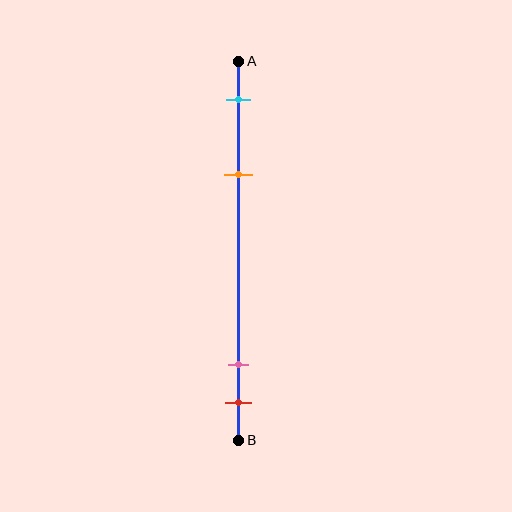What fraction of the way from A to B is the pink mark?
The pink mark is approximately 80% (0.8) of the way from A to B.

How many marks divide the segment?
There are 4 marks dividing the segment.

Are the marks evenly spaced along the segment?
No, the marks are not evenly spaced.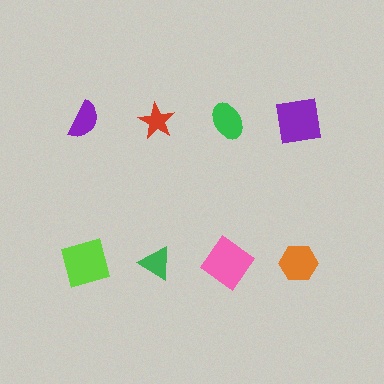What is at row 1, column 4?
A purple square.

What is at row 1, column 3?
A green ellipse.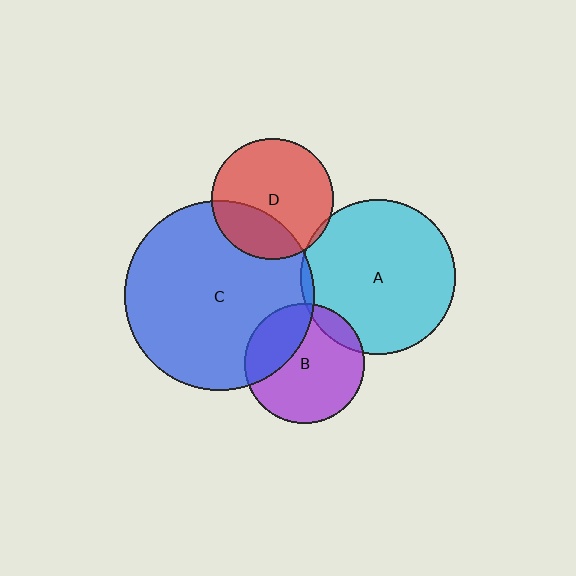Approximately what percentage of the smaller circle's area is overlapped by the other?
Approximately 5%.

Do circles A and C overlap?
Yes.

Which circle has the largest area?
Circle C (blue).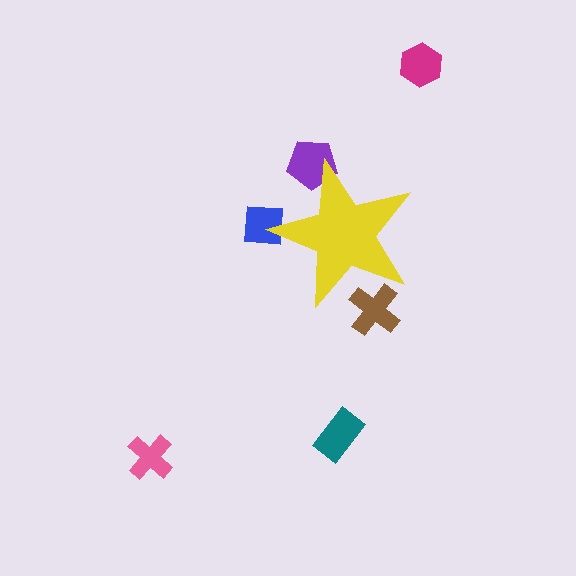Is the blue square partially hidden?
Yes, the blue square is partially hidden behind the yellow star.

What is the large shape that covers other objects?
A yellow star.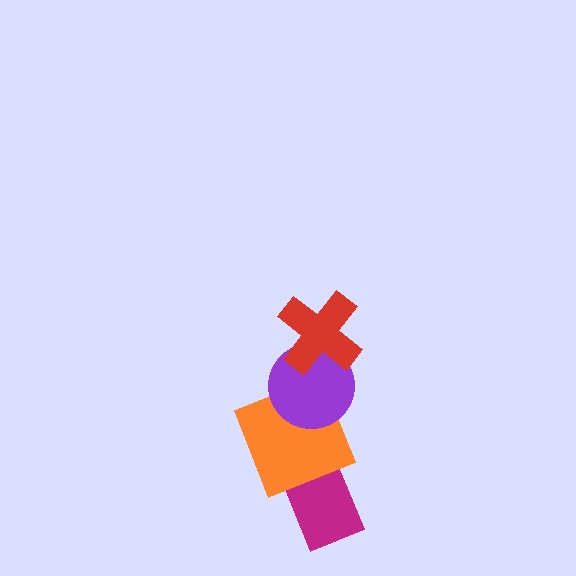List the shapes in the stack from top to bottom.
From top to bottom: the red cross, the purple circle, the orange square, the magenta rectangle.